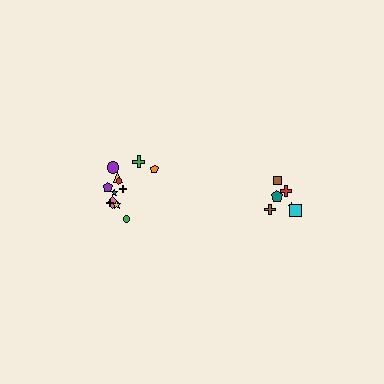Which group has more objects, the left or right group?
The left group.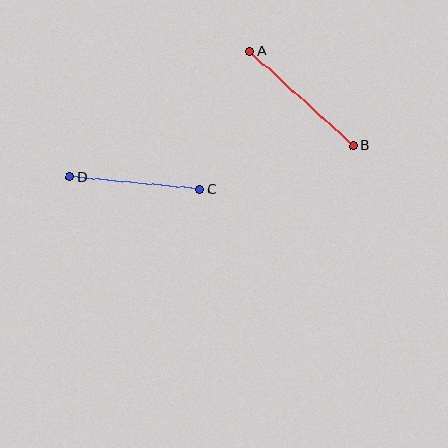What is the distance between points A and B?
The distance is approximately 140 pixels.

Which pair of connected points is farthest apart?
Points A and B are farthest apart.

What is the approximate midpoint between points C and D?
The midpoint is at approximately (135, 183) pixels.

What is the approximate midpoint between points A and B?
The midpoint is at approximately (302, 98) pixels.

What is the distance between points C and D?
The distance is approximately 130 pixels.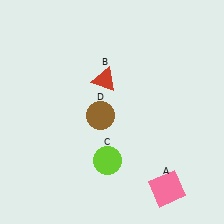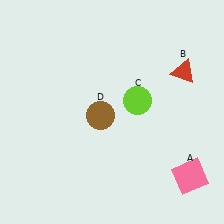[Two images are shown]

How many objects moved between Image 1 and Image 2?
3 objects moved between the two images.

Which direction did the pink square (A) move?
The pink square (A) moved right.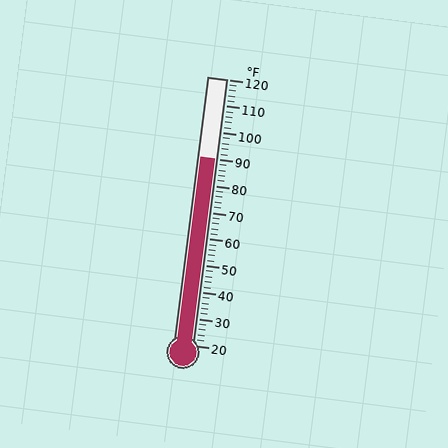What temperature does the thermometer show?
The thermometer shows approximately 90°F.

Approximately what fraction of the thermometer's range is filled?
The thermometer is filled to approximately 70% of its range.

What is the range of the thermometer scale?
The thermometer scale ranges from 20°F to 120°F.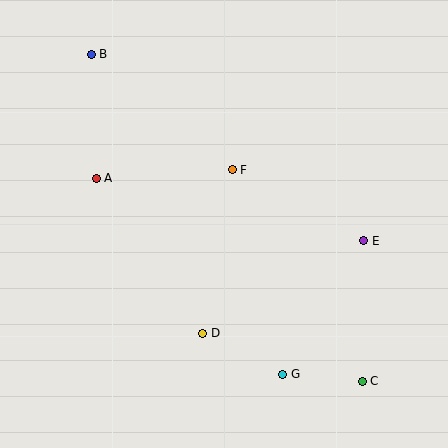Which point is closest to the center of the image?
Point F at (232, 170) is closest to the center.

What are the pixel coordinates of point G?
Point G is at (283, 374).